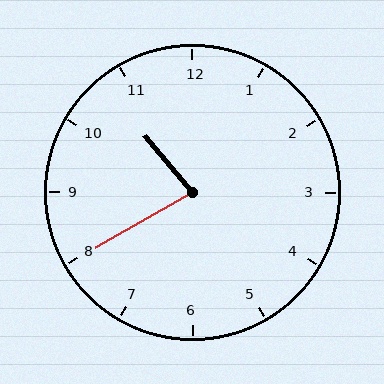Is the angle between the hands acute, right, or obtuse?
It is acute.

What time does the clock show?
10:40.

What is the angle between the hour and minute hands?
Approximately 80 degrees.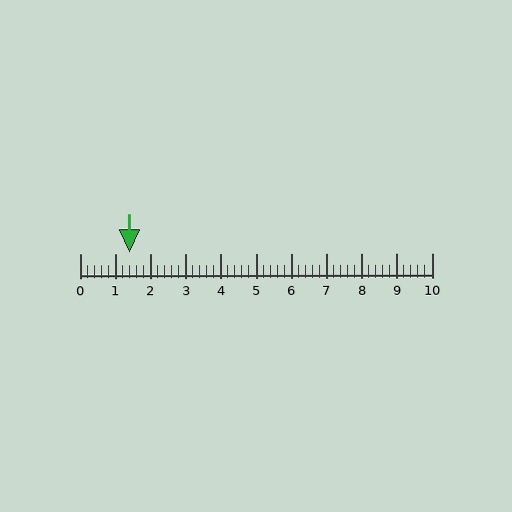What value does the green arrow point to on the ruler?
The green arrow points to approximately 1.4.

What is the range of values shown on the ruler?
The ruler shows values from 0 to 10.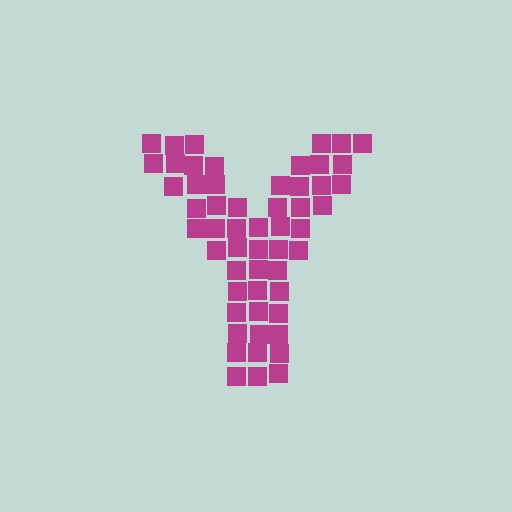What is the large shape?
The large shape is the letter Y.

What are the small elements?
The small elements are squares.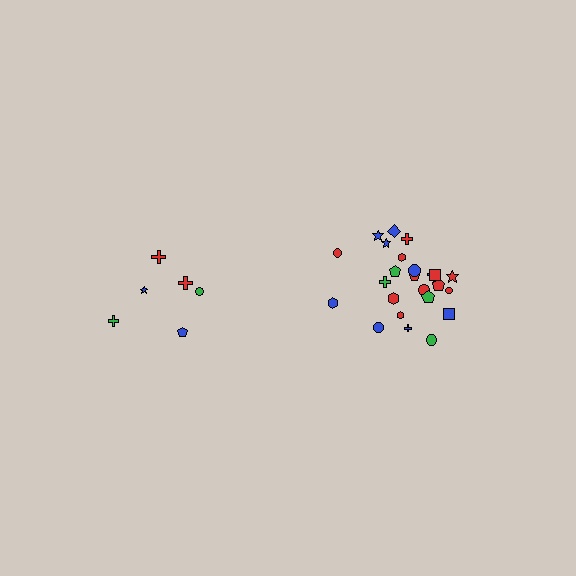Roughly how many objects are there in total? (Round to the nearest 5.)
Roughly 30 objects in total.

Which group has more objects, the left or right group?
The right group.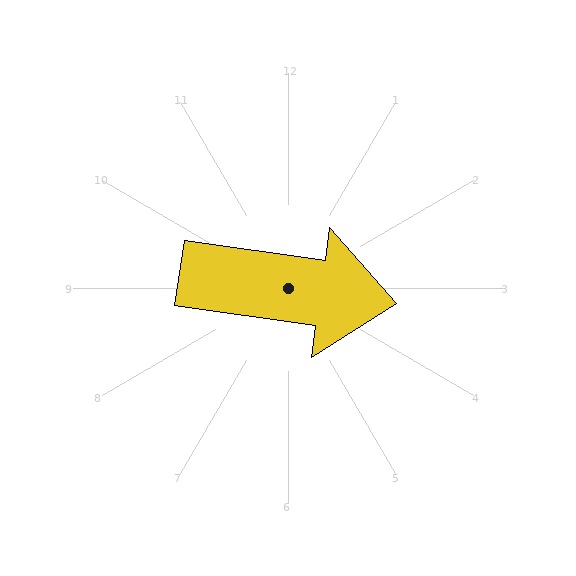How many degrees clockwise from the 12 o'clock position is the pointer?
Approximately 98 degrees.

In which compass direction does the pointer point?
East.